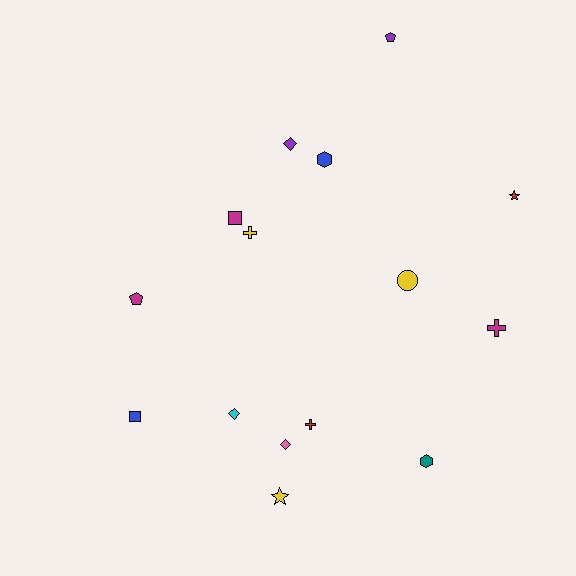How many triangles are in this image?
There are no triangles.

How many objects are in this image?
There are 15 objects.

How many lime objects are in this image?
There are no lime objects.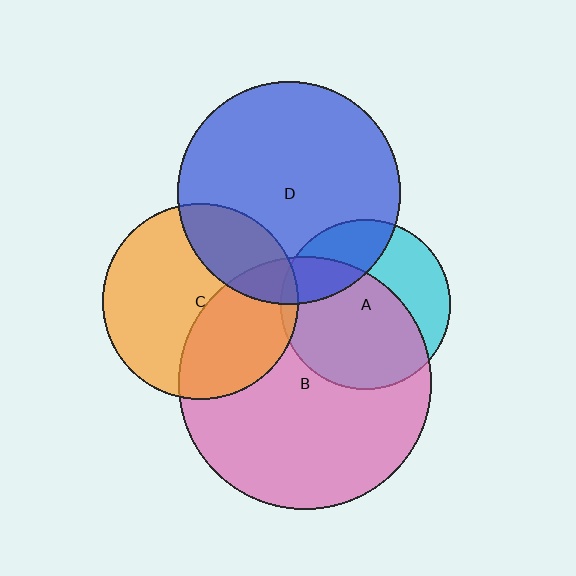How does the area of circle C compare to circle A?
Approximately 1.3 times.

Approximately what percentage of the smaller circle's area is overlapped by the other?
Approximately 25%.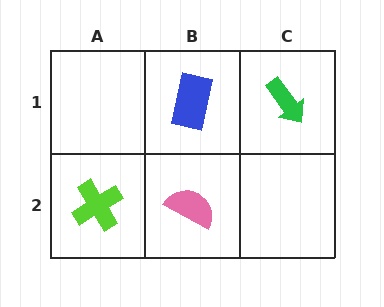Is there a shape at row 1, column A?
No, that cell is empty.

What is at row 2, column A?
A lime cross.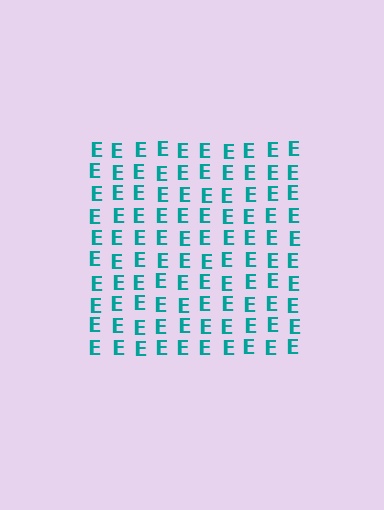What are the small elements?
The small elements are letter E's.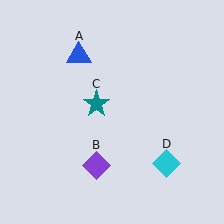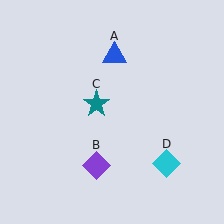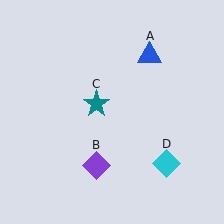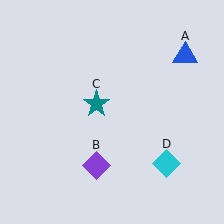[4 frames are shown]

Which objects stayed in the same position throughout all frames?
Purple diamond (object B) and teal star (object C) and cyan diamond (object D) remained stationary.